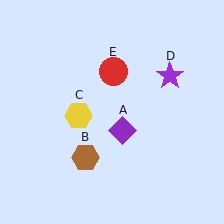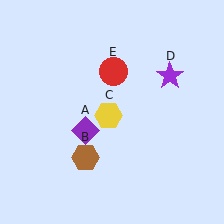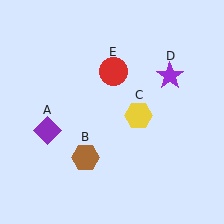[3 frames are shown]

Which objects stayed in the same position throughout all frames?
Brown hexagon (object B) and purple star (object D) and red circle (object E) remained stationary.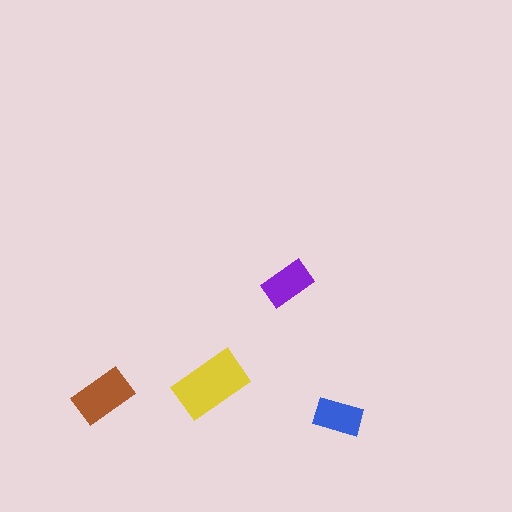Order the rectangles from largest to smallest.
the yellow one, the brown one, the purple one, the blue one.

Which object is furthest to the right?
The blue rectangle is rightmost.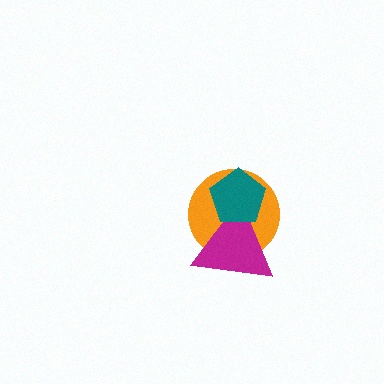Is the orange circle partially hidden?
Yes, it is partially covered by another shape.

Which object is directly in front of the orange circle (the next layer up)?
The magenta triangle is directly in front of the orange circle.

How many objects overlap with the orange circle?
2 objects overlap with the orange circle.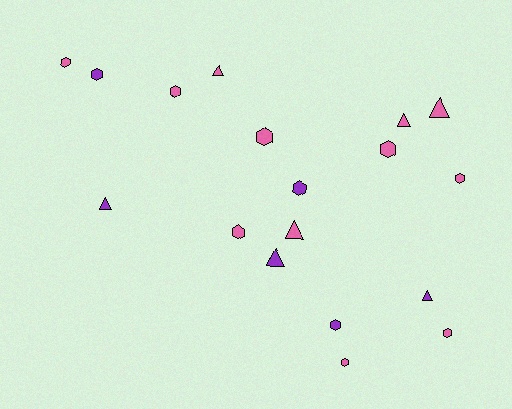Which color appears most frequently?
Pink, with 12 objects.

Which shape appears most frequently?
Hexagon, with 11 objects.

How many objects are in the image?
There are 18 objects.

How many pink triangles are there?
There are 4 pink triangles.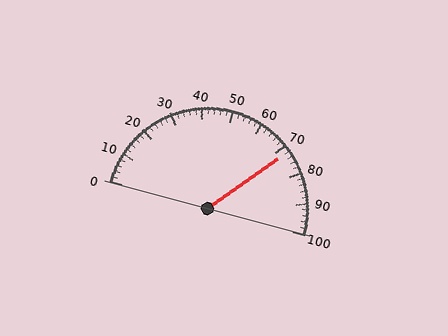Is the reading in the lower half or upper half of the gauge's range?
The reading is in the upper half of the range (0 to 100).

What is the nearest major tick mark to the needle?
The nearest major tick mark is 70.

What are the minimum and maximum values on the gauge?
The gauge ranges from 0 to 100.